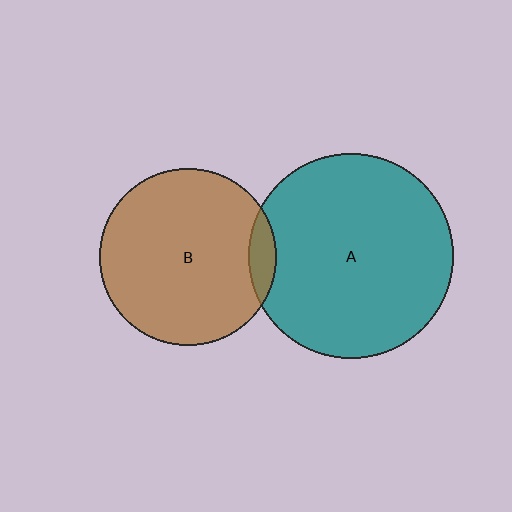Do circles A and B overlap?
Yes.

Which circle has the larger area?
Circle A (teal).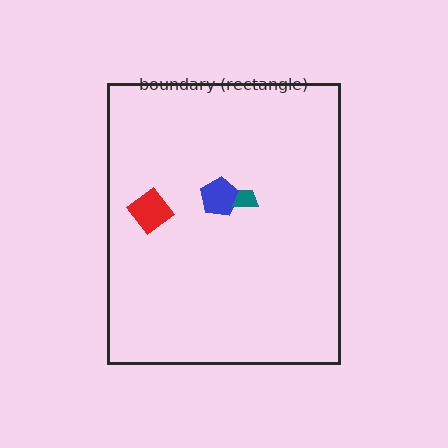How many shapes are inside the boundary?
3 inside, 0 outside.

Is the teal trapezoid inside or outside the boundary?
Inside.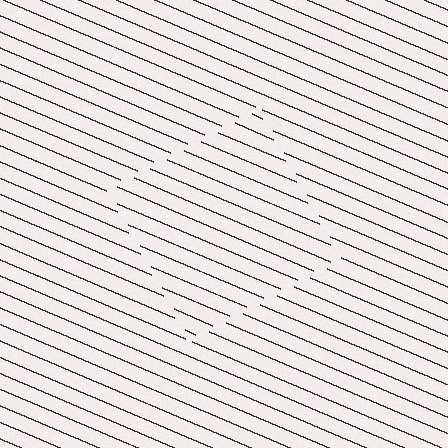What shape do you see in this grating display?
An illusory square. The interior of the shape contains the same grating, shifted by half a period — the contour is defined by the phase discontinuity where line-ends from the inner and outer gratings abut.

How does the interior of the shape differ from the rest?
The interior of the shape contains the same grating, shifted by half a period — the contour is defined by the phase discontinuity where line-ends from the inner and outer gratings abut.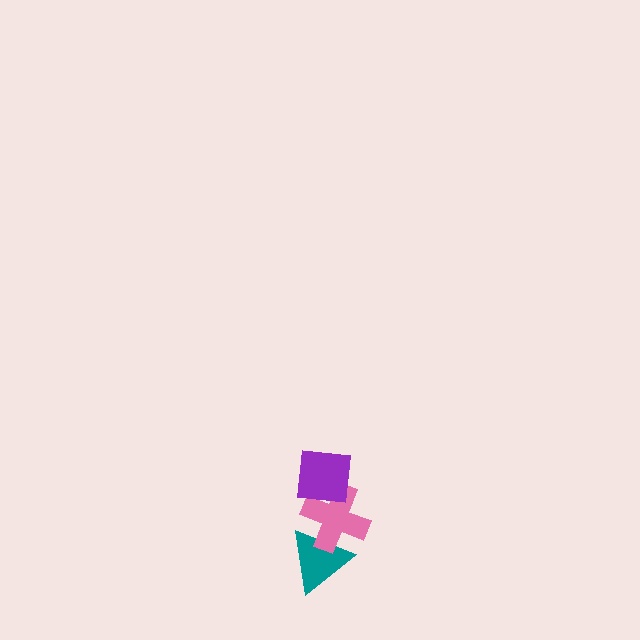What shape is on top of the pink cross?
The purple square is on top of the pink cross.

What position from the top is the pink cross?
The pink cross is 2nd from the top.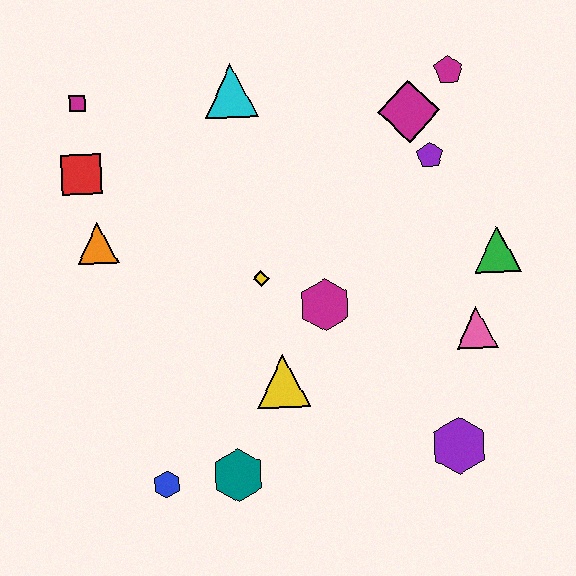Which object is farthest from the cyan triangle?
The purple hexagon is farthest from the cyan triangle.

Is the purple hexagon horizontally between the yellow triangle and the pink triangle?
Yes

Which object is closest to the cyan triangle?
The magenta square is closest to the cyan triangle.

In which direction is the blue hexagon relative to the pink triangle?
The blue hexagon is to the left of the pink triangle.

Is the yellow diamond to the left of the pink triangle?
Yes